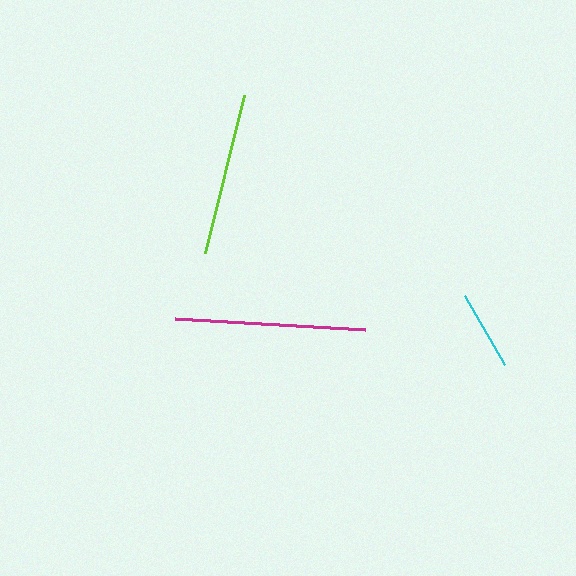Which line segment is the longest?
The magenta line is the longest at approximately 190 pixels.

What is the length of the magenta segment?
The magenta segment is approximately 190 pixels long.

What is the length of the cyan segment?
The cyan segment is approximately 80 pixels long.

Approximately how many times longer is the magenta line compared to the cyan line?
The magenta line is approximately 2.4 times the length of the cyan line.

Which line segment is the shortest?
The cyan line is the shortest at approximately 80 pixels.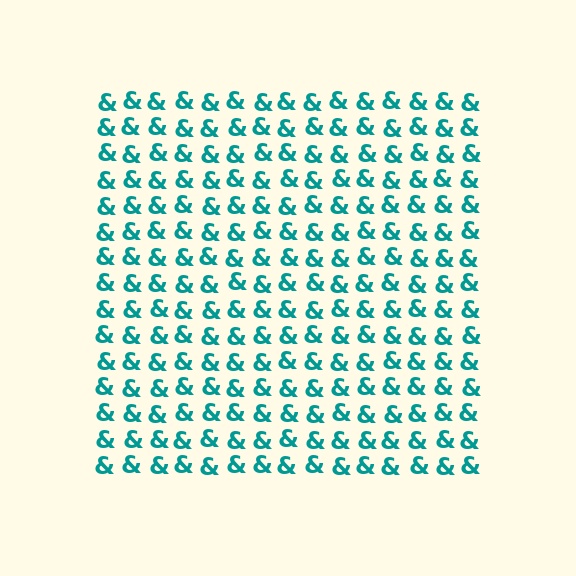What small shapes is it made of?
It is made of small ampersands.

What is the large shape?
The large shape is a square.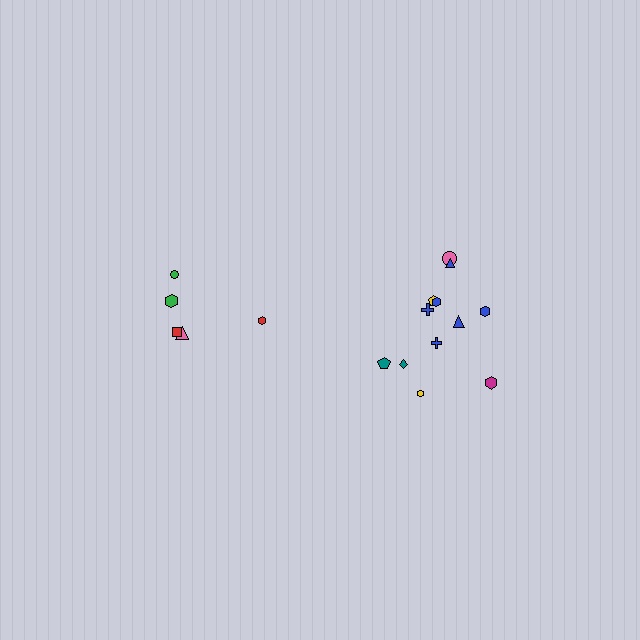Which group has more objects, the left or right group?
The right group.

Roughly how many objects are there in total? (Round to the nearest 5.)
Roughly 15 objects in total.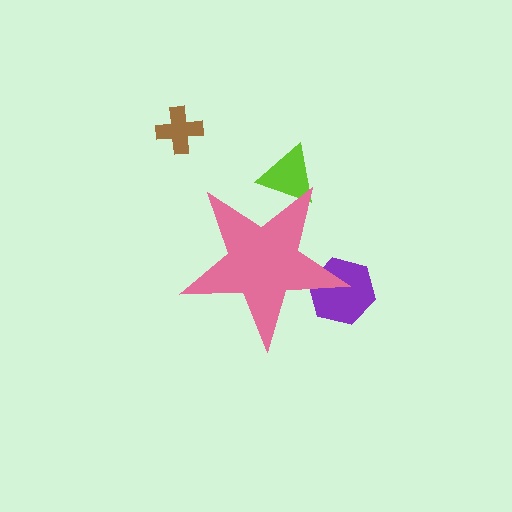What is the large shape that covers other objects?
A pink star.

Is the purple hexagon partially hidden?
Yes, the purple hexagon is partially hidden behind the pink star.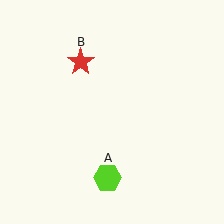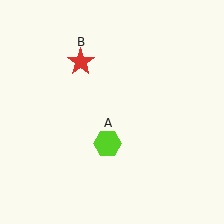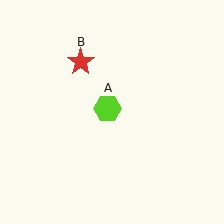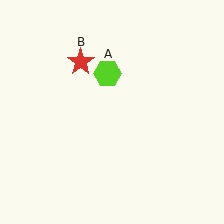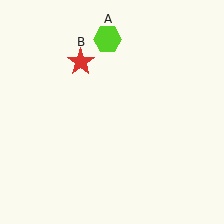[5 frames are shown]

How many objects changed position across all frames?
1 object changed position: lime hexagon (object A).